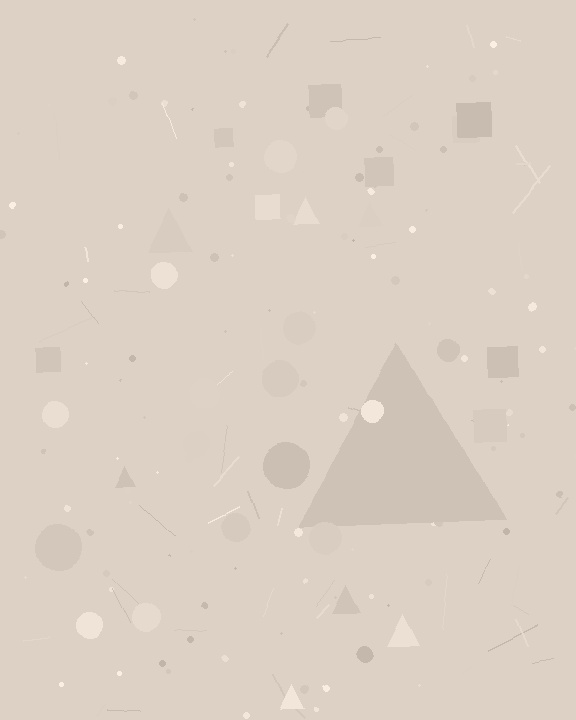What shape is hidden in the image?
A triangle is hidden in the image.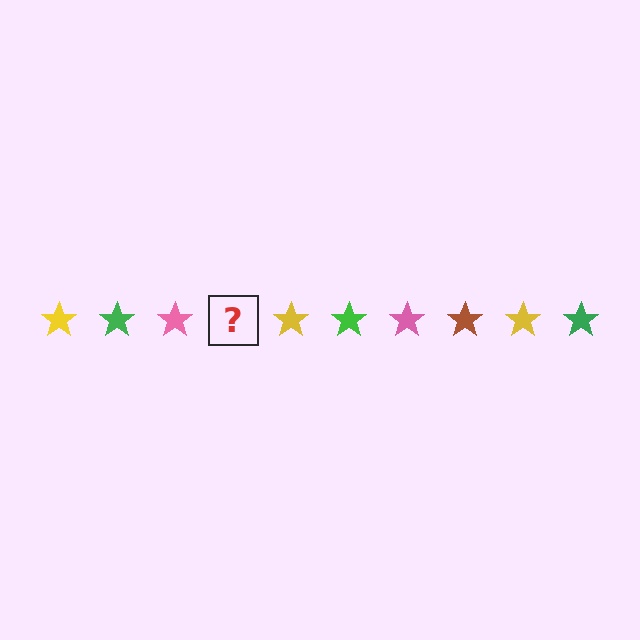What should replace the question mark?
The question mark should be replaced with a brown star.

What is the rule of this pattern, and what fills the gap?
The rule is that the pattern cycles through yellow, green, pink, brown stars. The gap should be filled with a brown star.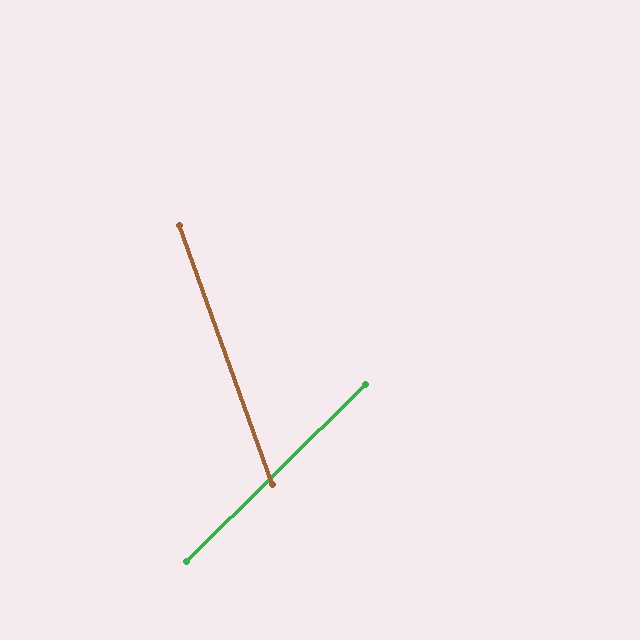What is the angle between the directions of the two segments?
Approximately 65 degrees.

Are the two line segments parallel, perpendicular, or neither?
Neither parallel nor perpendicular — they differ by about 65°.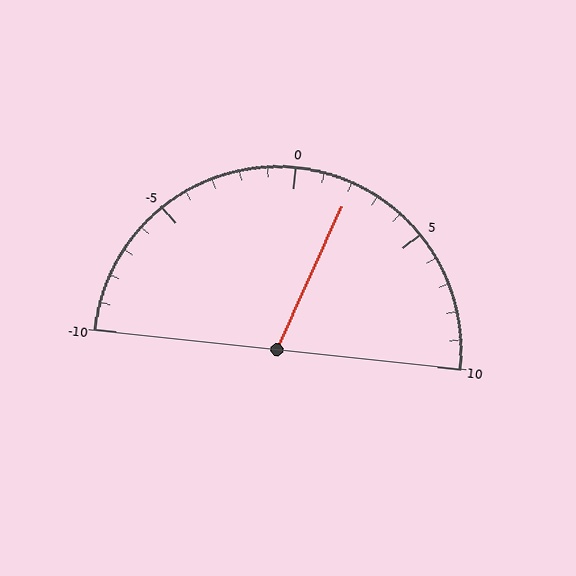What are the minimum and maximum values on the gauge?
The gauge ranges from -10 to 10.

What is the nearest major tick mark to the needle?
The nearest major tick mark is 0.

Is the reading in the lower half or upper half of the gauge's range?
The reading is in the upper half of the range (-10 to 10).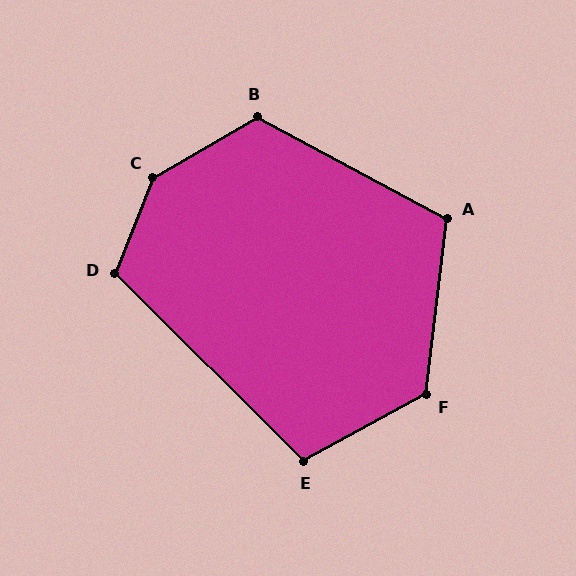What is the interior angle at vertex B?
Approximately 121 degrees (obtuse).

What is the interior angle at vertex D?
Approximately 113 degrees (obtuse).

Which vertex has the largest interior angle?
C, at approximately 142 degrees.